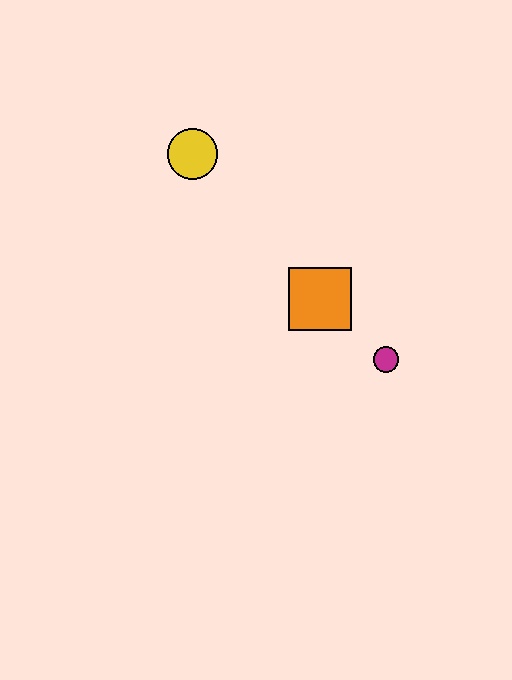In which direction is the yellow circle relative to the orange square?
The yellow circle is above the orange square.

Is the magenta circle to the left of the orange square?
No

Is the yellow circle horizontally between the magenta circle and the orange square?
No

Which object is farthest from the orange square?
The yellow circle is farthest from the orange square.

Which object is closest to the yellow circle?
The orange square is closest to the yellow circle.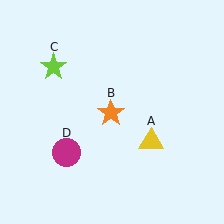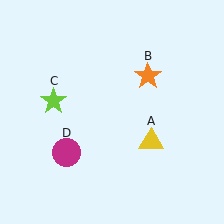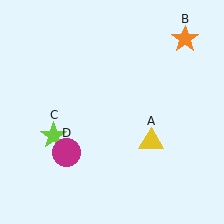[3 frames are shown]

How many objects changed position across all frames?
2 objects changed position: orange star (object B), lime star (object C).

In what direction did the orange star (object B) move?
The orange star (object B) moved up and to the right.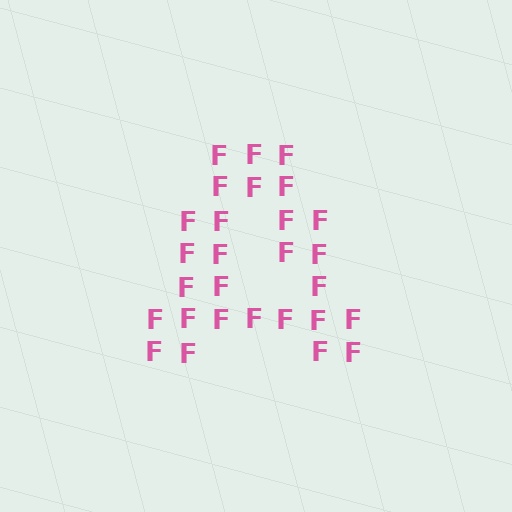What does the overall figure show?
The overall figure shows the letter A.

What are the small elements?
The small elements are letter F's.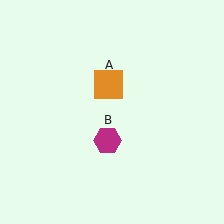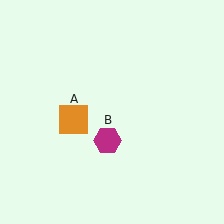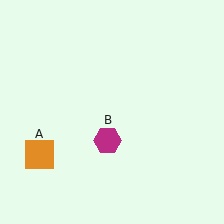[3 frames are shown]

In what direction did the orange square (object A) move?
The orange square (object A) moved down and to the left.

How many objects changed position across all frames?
1 object changed position: orange square (object A).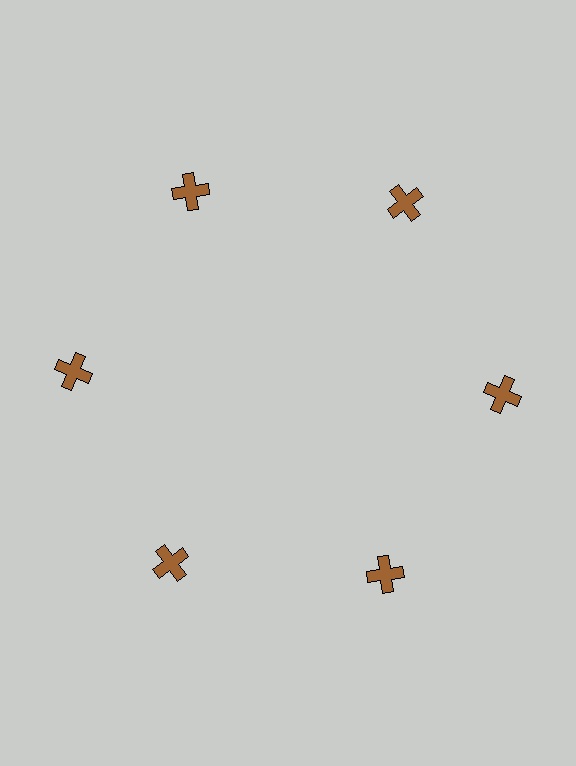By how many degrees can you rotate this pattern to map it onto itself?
The pattern maps onto itself every 60 degrees of rotation.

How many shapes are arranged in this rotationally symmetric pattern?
There are 6 shapes, arranged in 6 groups of 1.